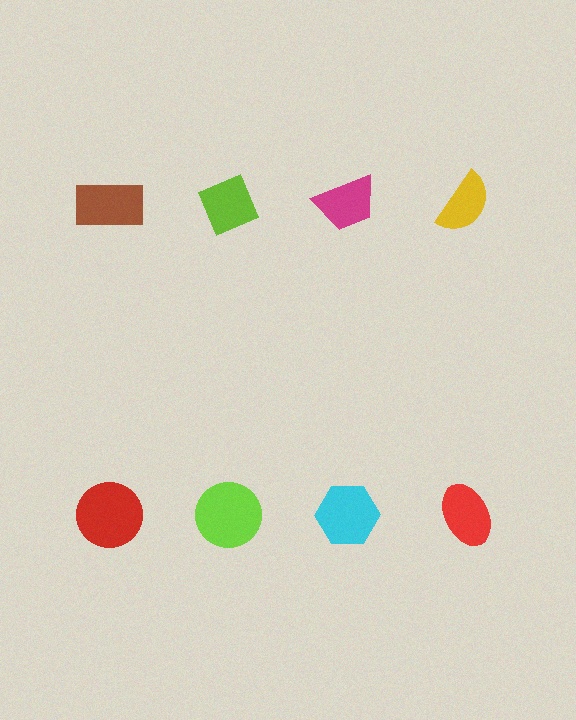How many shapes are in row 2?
4 shapes.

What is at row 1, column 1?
A brown rectangle.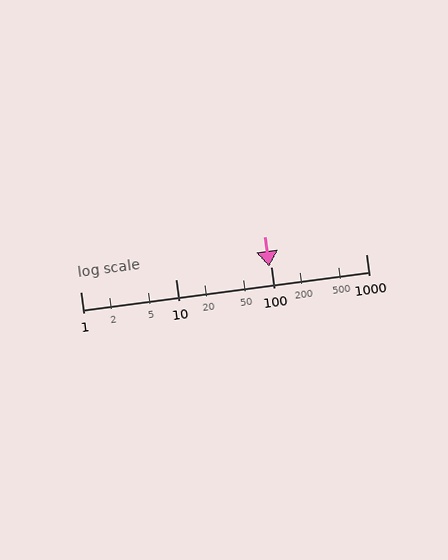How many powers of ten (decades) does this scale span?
The scale spans 3 decades, from 1 to 1000.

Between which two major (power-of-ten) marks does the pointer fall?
The pointer is between 10 and 100.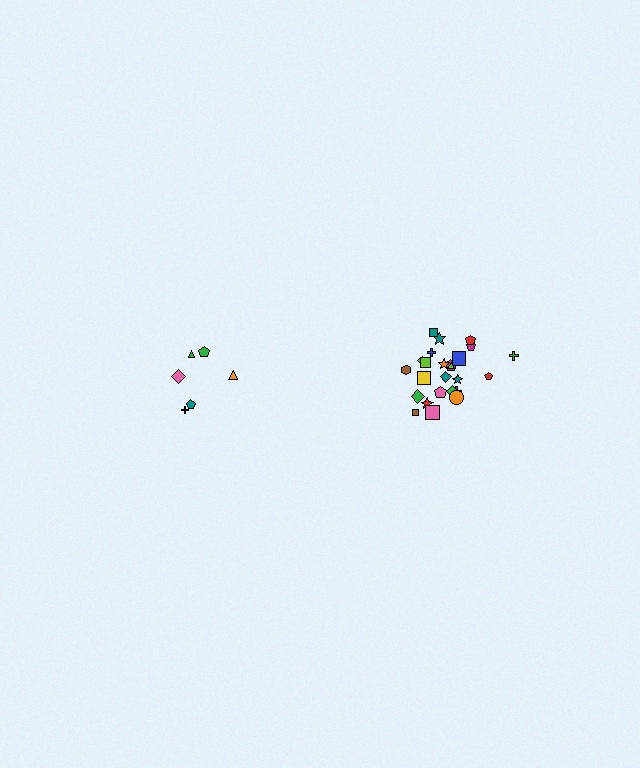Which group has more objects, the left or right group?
The right group.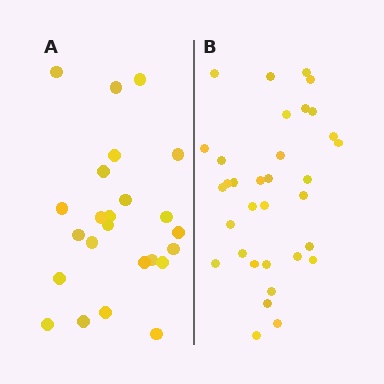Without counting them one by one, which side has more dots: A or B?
Region B (the right region) has more dots.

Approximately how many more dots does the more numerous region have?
Region B has roughly 8 or so more dots than region A.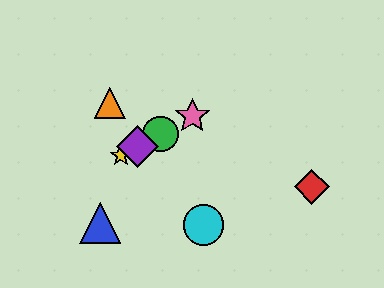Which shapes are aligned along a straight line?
The green circle, the yellow star, the purple diamond, the pink star are aligned along a straight line.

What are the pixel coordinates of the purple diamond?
The purple diamond is at (138, 146).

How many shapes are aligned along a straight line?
4 shapes (the green circle, the yellow star, the purple diamond, the pink star) are aligned along a straight line.